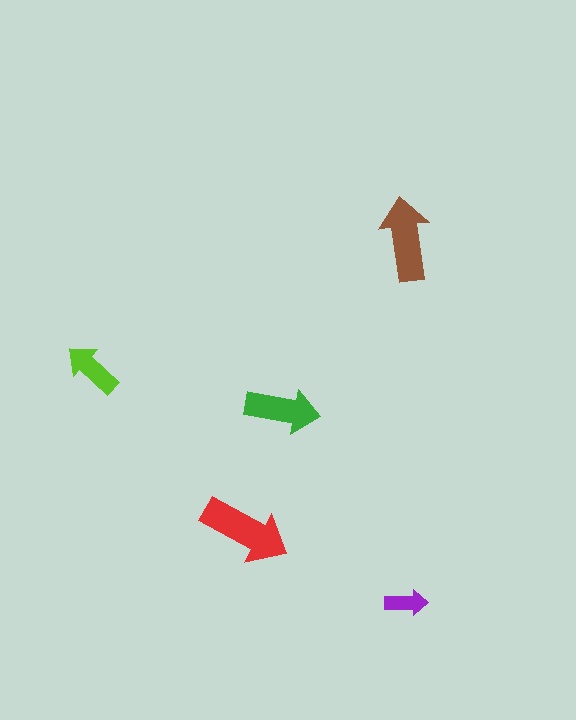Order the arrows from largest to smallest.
the red one, the brown one, the green one, the lime one, the purple one.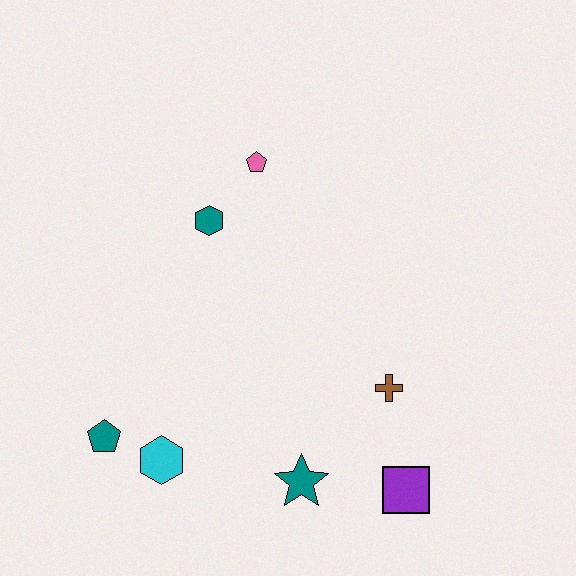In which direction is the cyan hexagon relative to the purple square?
The cyan hexagon is to the left of the purple square.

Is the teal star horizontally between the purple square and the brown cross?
No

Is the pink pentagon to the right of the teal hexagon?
Yes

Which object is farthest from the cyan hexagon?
The pink pentagon is farthest from the cyan hexagon.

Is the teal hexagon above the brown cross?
Yes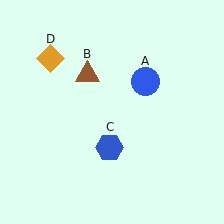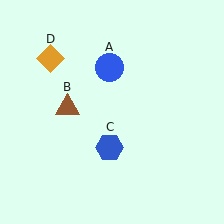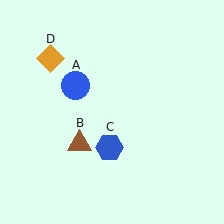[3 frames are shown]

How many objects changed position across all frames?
2 objects changed position: blue circle (object A), brown triangle (object B).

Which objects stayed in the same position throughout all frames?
Blue hexagon (object C) and orange diamond (object D) remained stationary.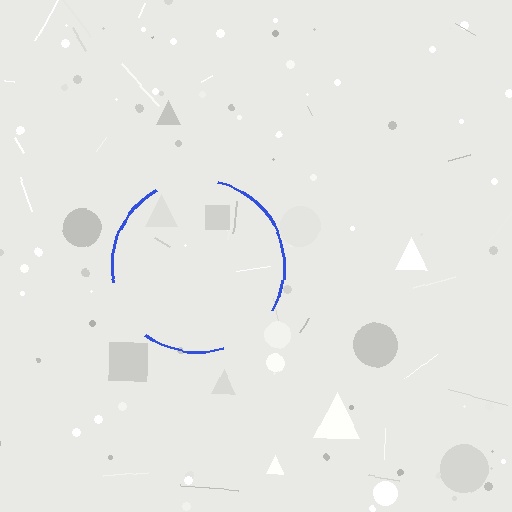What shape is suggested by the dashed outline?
The dashed outline suggests a circle.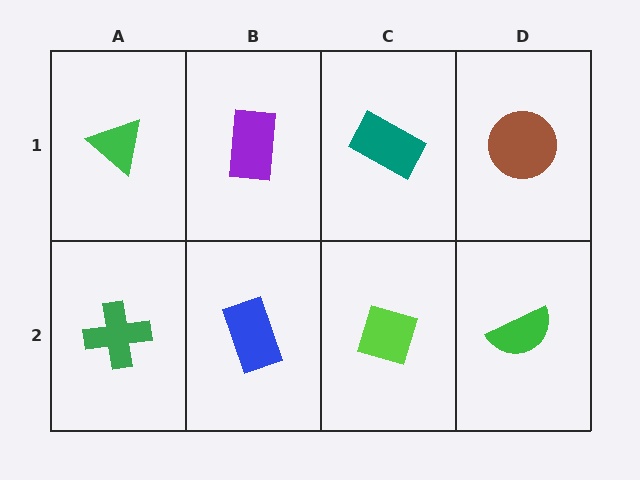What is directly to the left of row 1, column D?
A teal rectangle.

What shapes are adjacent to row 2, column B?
A purple rectangle (row 1, column B), a green cross (row 2, column A), a lime diamond (row 2, column C).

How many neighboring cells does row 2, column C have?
3.